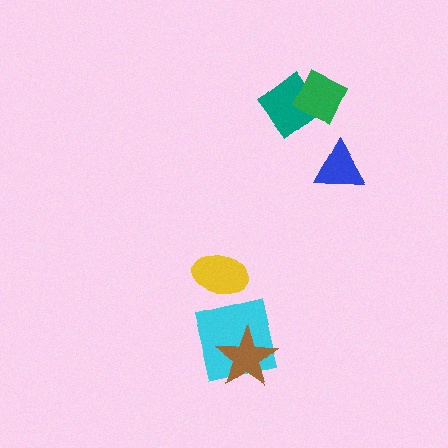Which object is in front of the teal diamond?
The green diamond is in front of the teal diamond.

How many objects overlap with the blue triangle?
0 objects overlap with the blue triangle.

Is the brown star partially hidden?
No, no other shape covers it.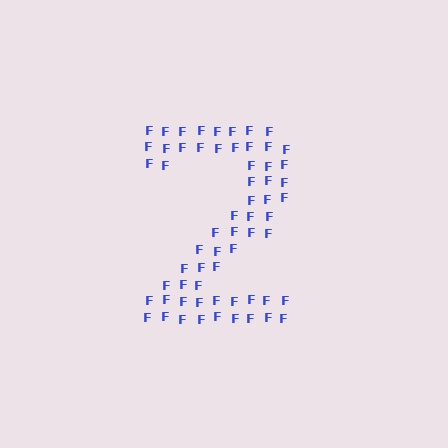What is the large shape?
The large shape is the digit 2.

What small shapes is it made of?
It is made of small letter F's.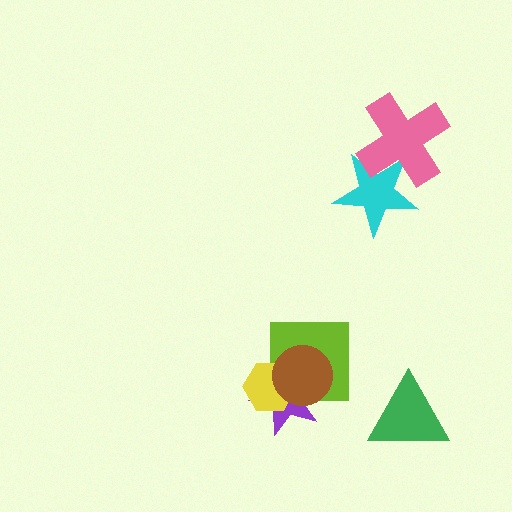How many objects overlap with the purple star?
3 objects overlap with the purple star.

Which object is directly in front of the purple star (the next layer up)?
The lime square is directly in front of the purple star.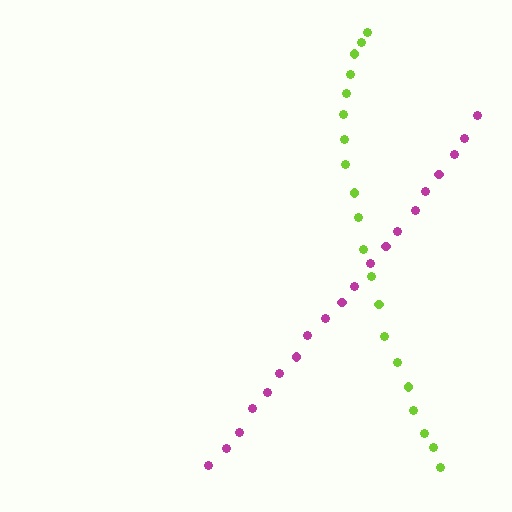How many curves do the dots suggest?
There are 2 distinct paths.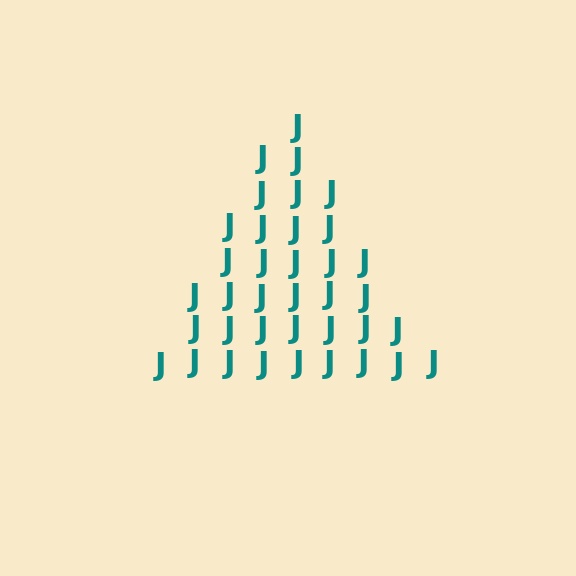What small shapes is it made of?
It is made of small letter J's.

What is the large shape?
The large shape is a triangle.